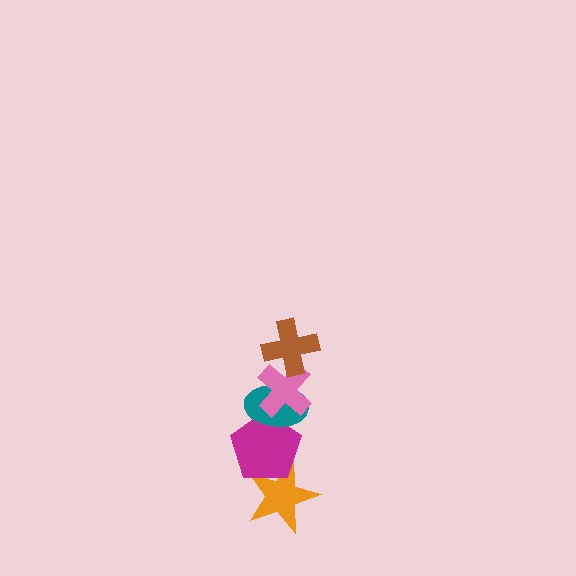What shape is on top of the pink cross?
The brown cross is on top of the pink cross.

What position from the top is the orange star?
The orange star is 5th from the top.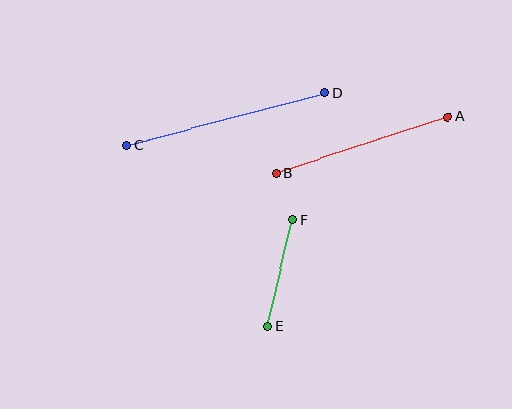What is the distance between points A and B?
The distance is approximately 181 pixels.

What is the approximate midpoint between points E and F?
The midpoint is at approximately (280, 273) pixels.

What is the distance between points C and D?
The distance is approximately 206 pixels.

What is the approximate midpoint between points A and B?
The midpoint is at approximately (362, 145) pixels.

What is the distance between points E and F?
The distance is approximately 109 pixels.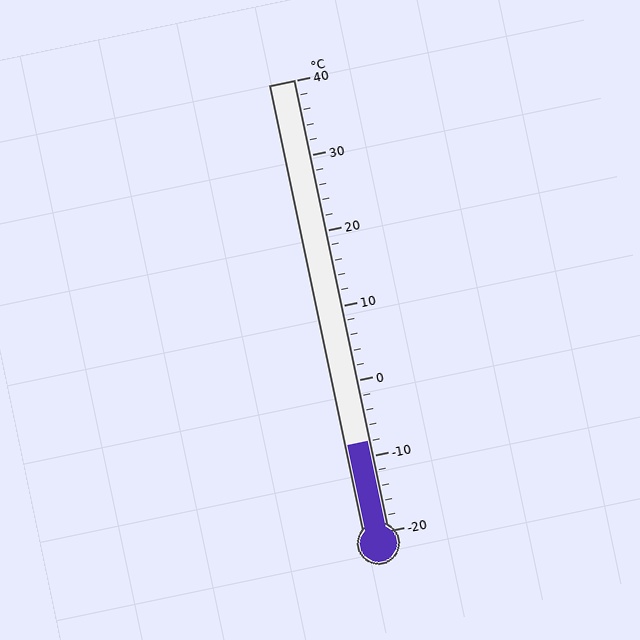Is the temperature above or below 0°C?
The temperature is below 0°C.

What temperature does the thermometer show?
The thermometer shows approximately -8°C.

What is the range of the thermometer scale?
The thermometer scale ranges from -20°C to 40°C.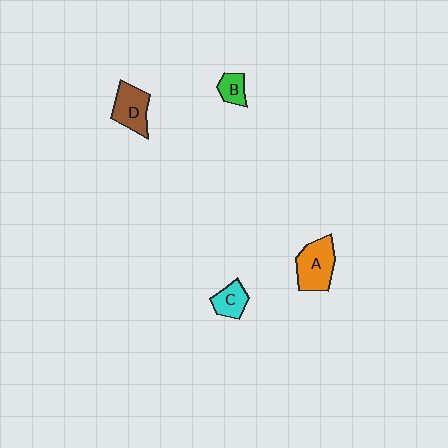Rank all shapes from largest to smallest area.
From largest to smallest: A (orange), D (brown), C (cyan), B (green).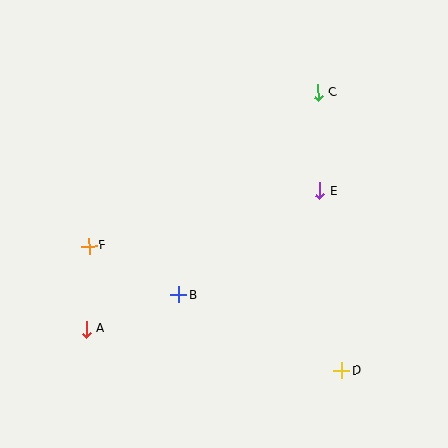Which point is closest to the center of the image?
Point B at (178, 295) is closest to the center.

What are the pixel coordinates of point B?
Point B is at (178, 295).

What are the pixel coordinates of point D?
Point D is at (342, 371).